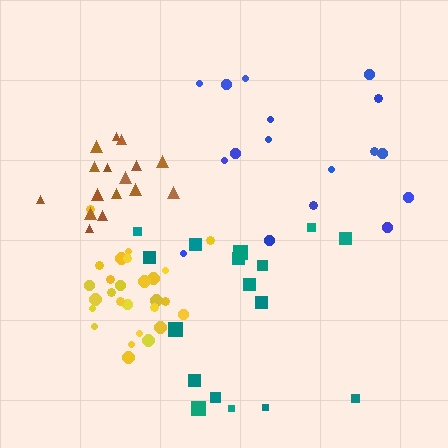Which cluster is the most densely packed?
Yellow.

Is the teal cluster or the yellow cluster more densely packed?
Yellow.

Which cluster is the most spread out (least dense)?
Teal.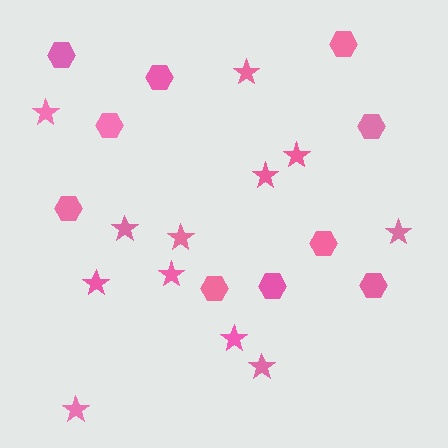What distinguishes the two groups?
There are 2 groups: one group of hexagons (10) and one group of stars (12).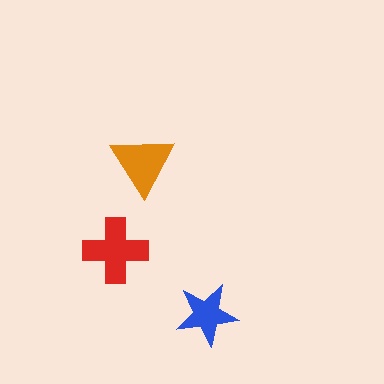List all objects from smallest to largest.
The blue star, the orange triangle, the red cross.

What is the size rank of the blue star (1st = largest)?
3rd.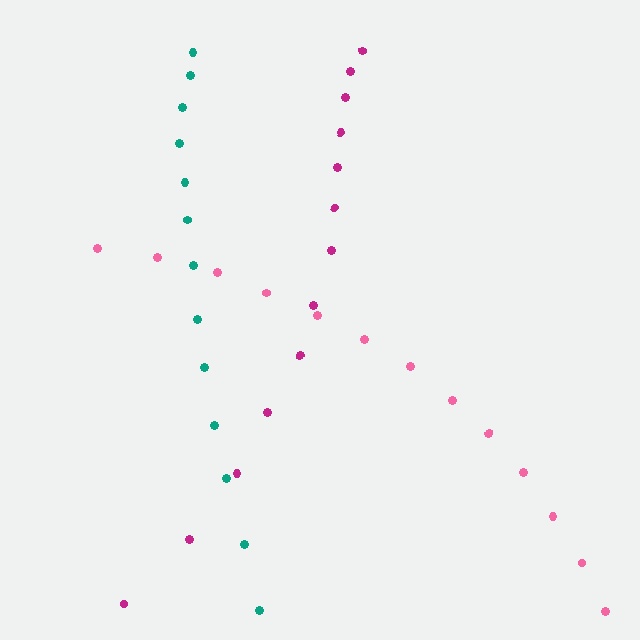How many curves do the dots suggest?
There are 3 distinct paths.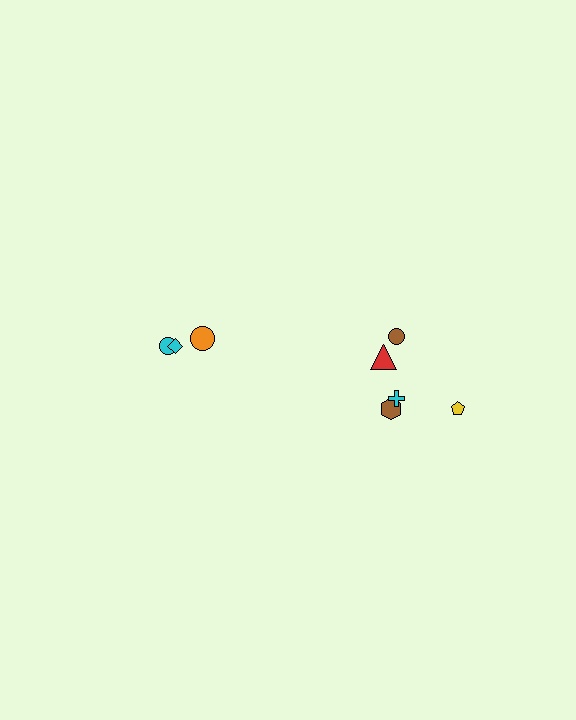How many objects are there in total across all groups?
There are 8 objects.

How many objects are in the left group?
There are 3 objects.